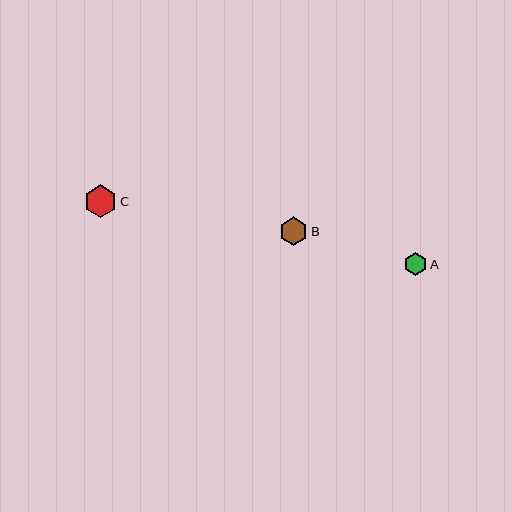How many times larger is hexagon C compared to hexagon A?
Hexagon C is approximately 1.4 times the size of hexagon A.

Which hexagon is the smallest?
Hexagon A is the smallest with a size of approximately 23 pixels.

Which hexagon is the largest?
Hexagon C is the largest with a size of approximately 33 pixels.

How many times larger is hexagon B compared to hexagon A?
Hexagon B is approximately 1.2 times the size of hexagon A.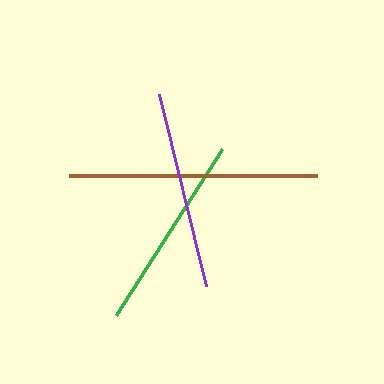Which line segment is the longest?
The brown line is the longest at approximately 248 pixels.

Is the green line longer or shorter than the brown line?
The brown line is longer than the green line.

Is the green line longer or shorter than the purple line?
The purple line is longer than the green line.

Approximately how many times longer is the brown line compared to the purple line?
The brown line is approximately 1.3 times the length of the purple line.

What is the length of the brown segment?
The brown segment is approximately 248 pixels long.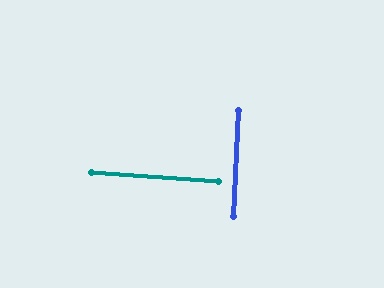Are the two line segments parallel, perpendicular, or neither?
Perpendicular — they meet at approximately 88°.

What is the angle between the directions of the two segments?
Approximately 88 degrees.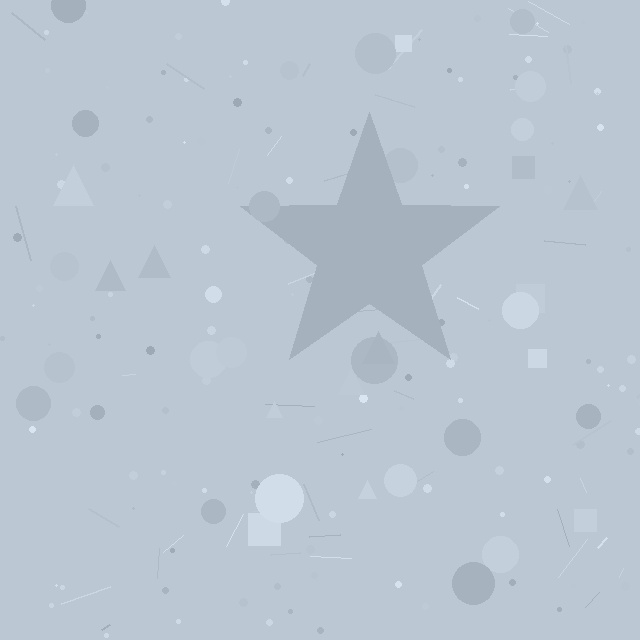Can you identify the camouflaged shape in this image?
The camouflaged shape is a star.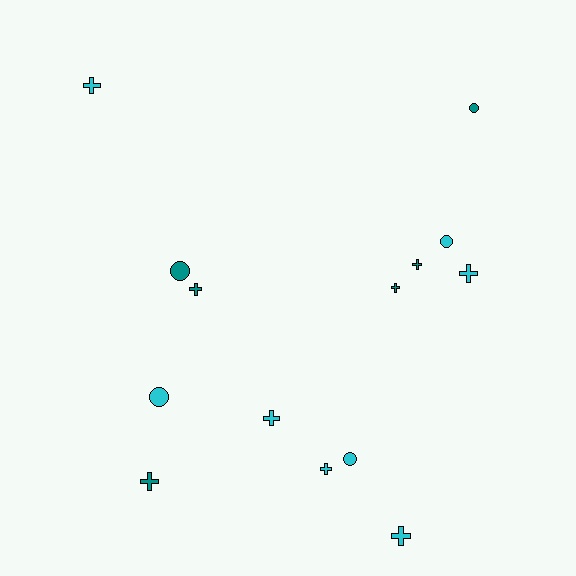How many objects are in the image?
There are 14 objects.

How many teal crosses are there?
There are 4 teal crosses.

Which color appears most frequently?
Cyan, with 8 objects.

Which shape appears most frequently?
Cross, with 9 objects.